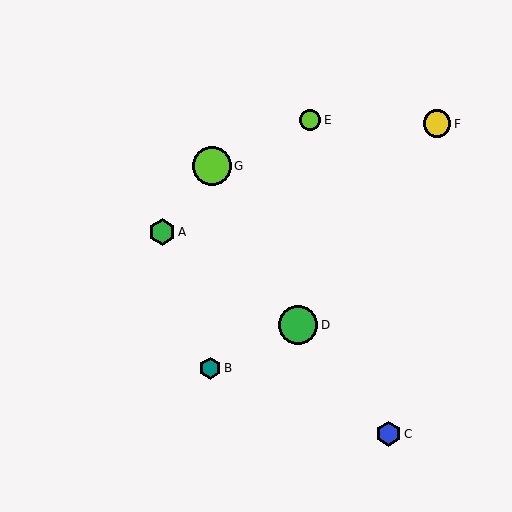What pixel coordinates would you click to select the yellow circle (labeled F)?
Click at (437, 124) to select the yellow circle F.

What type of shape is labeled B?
Shape B is a teal hexagon.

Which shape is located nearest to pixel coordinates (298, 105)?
The lime circle (labeled E) at (310, 120) is nearest to that location.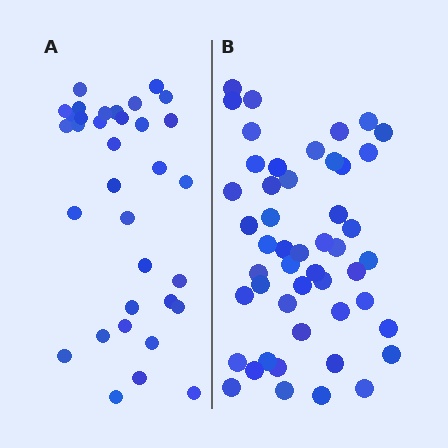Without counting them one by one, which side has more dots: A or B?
Region B (the right region) has more dots.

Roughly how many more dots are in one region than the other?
Region B has approximately 15 more dots than region A.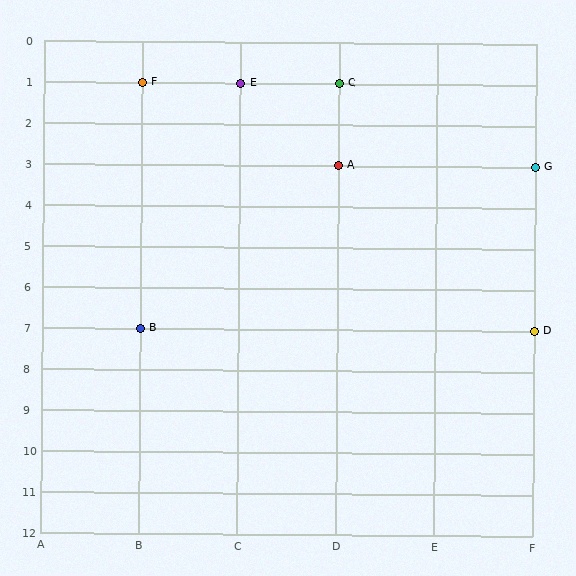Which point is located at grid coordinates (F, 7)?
Point D is at (F, 7).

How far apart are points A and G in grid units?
Points A and G are 2 columns apart.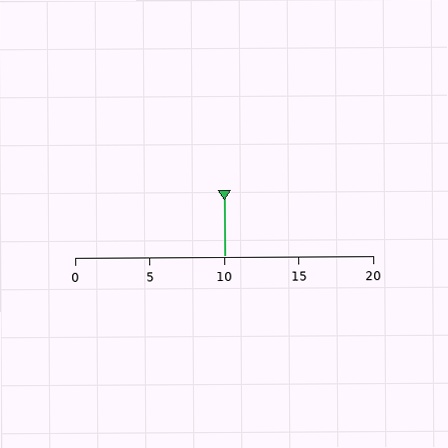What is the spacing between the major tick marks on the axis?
The major ticks are spaced 5 apart.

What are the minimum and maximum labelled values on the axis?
The axis runs from 0 to 20.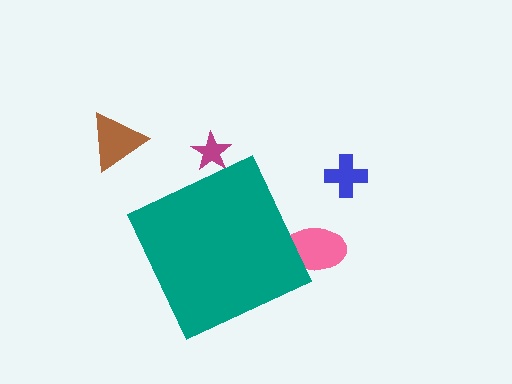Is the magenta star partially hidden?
Yes, the magenta star is partially hidden behind the teal diamond.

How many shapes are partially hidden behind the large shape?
2 shapes are partially hidden.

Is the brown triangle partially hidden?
No, the brown triangle is fully visible.